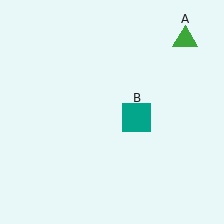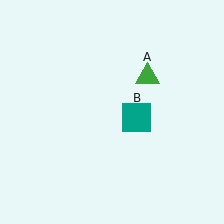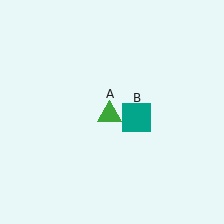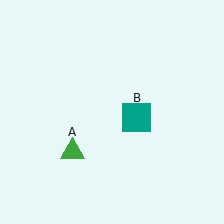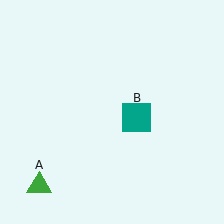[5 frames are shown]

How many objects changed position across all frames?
1 object changed position: green triangle (object A).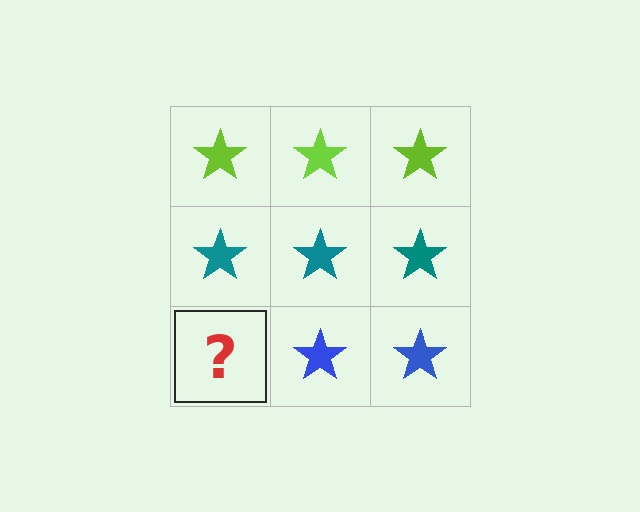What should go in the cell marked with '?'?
The missing cell should contain a blue star.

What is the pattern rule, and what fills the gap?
The rule is that each row has a consistent color. The gap should be filled with a blue star.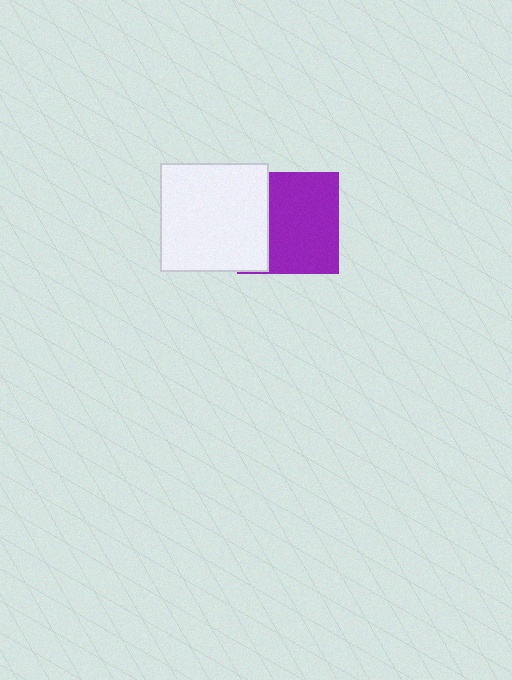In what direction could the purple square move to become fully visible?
The purple square could move right. That would shift it out from behind the white square entirely.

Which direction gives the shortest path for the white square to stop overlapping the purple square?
Moving left gives the shortest separation.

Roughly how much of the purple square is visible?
Most of it is visible (roughly 69%).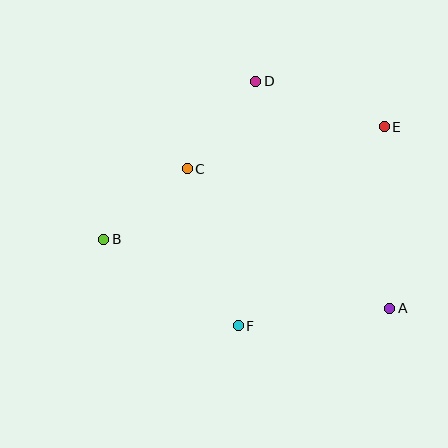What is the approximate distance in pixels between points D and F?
The distance between D and F is approximately 245 pixels.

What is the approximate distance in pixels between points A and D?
The distance between A and D is approximately 264 pixels.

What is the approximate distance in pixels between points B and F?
The distance between B and F is approximately 160 pixels.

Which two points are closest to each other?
Points B and C are closest to each other.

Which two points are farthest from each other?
Points B and E are farthest from each other.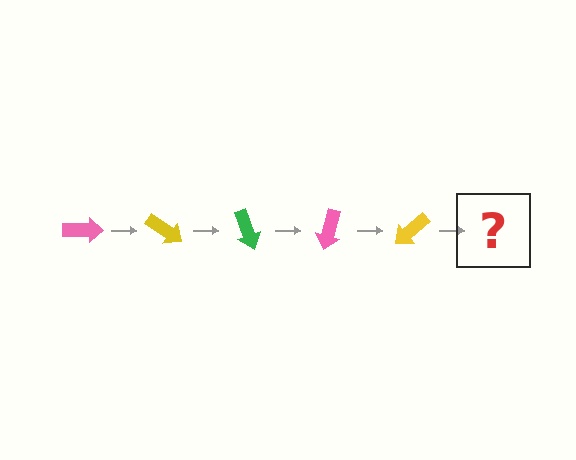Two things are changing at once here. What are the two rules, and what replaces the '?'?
The two rules are that it rotates 35 degrees each step and the color cycles through pink, yellow, and green. The '?' should be a green arrow, rotated 175 degrees from the start.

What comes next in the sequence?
The next element should be a green arrow, rotated 175 degrees from the start.